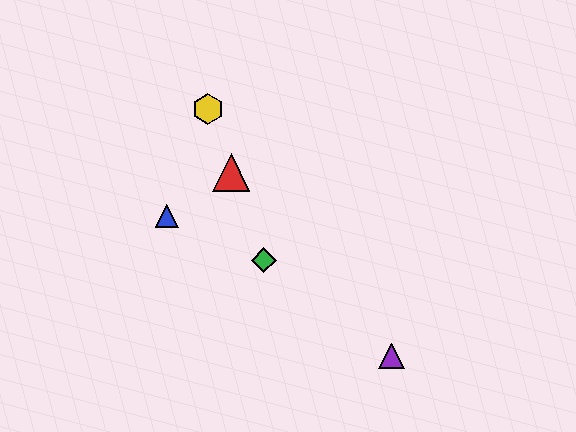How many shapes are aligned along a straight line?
3 shapes (the red triangle, the green diamond, the yellow hexagon) are aligned along a straight line.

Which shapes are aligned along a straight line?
The red triangle, the green diamond, the yellow hexagon are aligned along a straight line.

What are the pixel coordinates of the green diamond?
The green diamond is at (264, 260).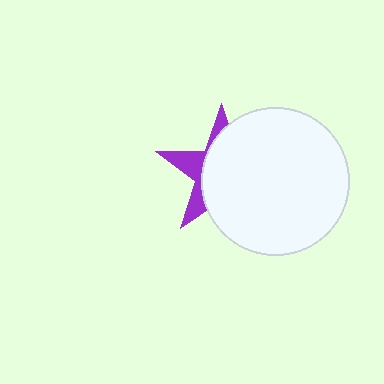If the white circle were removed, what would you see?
You would see the complete purple star.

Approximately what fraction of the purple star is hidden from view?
Roughly 69% of the purple star is hidden behind the white circle.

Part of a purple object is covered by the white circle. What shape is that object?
It is a star.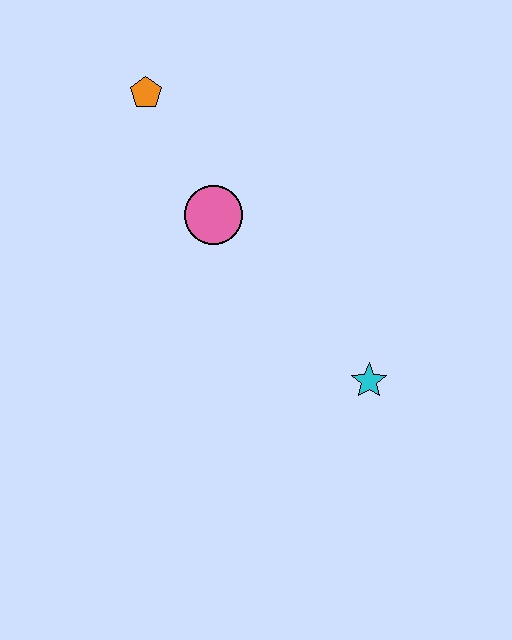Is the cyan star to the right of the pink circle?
Yes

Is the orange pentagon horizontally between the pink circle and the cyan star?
No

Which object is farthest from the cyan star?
The orange pentagon is farthest from the cyan star.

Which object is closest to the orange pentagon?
The pink circle is closest to the orange pentagon.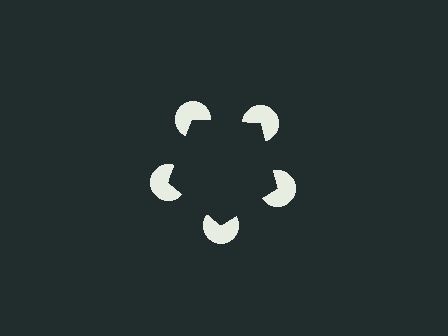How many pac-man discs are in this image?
There are 5 — one at each vertex of the illusory pentagon.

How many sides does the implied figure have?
5 sides.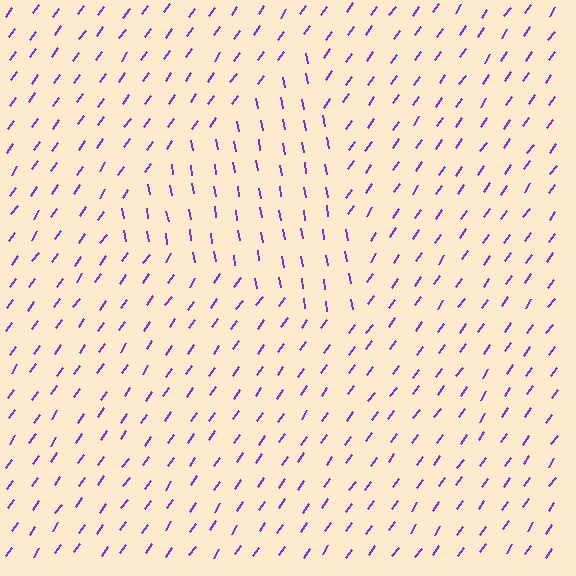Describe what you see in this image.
The image is filled with small purple line segments. A triangle region in the image has lines oriented differently from the surrounding lines, creating a visible texture boundary.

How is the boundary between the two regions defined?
The boundary is defined purely by a change in line orientation (approximately 45 degrees difference). All lines are the same color and thickness.